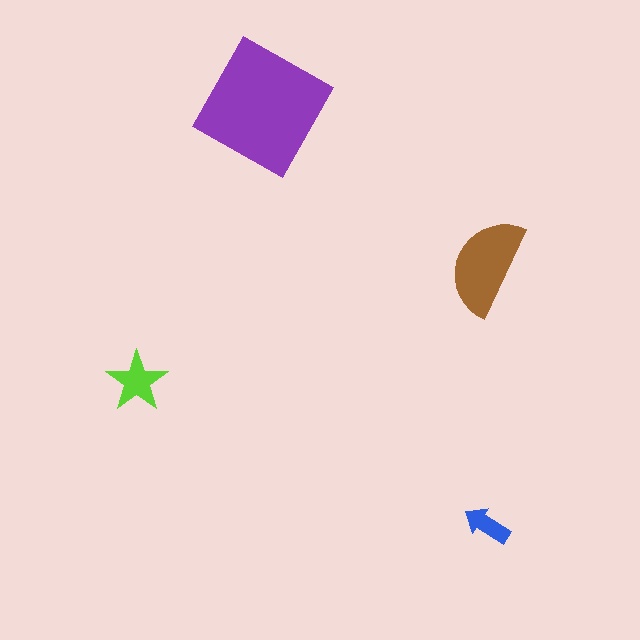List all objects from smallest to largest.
The blue arrow, the lime star, the brown semicircle, the purple square.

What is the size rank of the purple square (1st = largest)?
1st.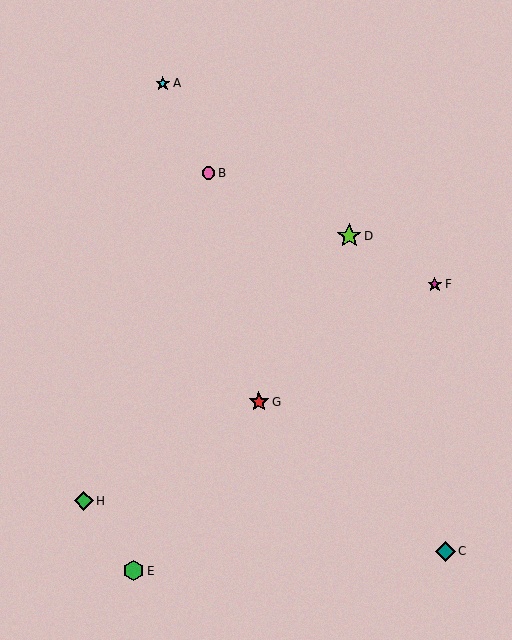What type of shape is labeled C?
Shape C is a teal diamond.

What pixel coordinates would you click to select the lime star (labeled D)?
Click at (349, 236) to select the lime star D.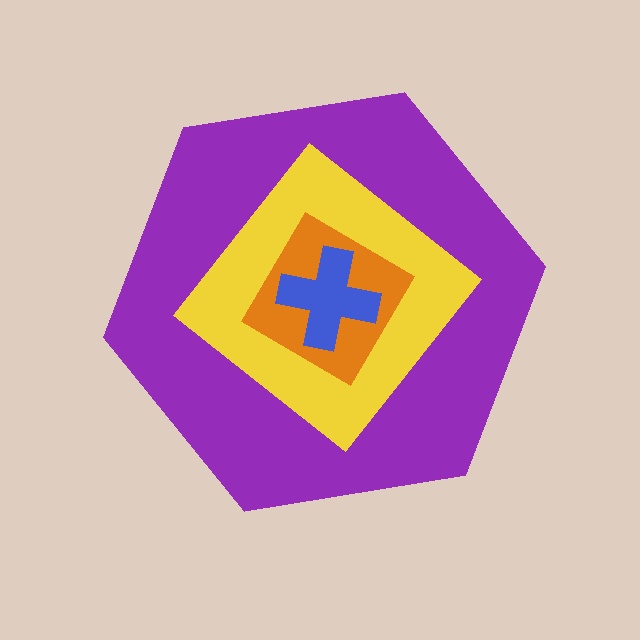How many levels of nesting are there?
4.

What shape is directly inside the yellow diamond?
The orange diamond.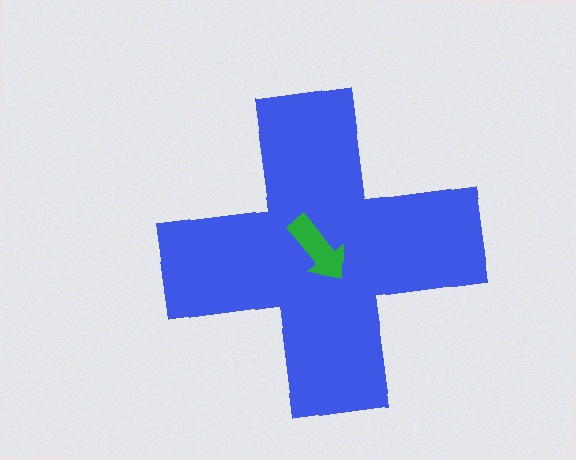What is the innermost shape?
The green arrow.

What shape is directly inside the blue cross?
The green arrow.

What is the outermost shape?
The blue cross.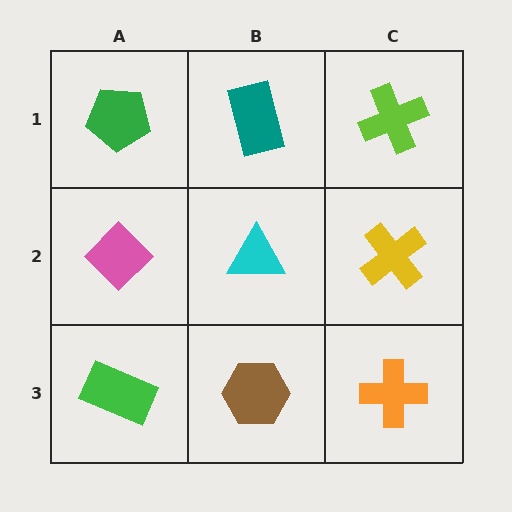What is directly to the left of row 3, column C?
A brown hexagon.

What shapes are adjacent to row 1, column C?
A yellow cross (row 2, column C), a teal rectangle (row 1, column B).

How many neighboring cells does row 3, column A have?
2.